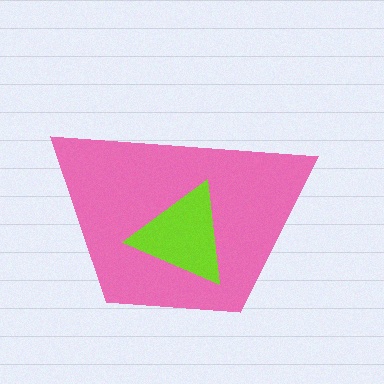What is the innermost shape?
The lime triangle.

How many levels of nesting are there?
2.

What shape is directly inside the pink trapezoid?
The lime triangle.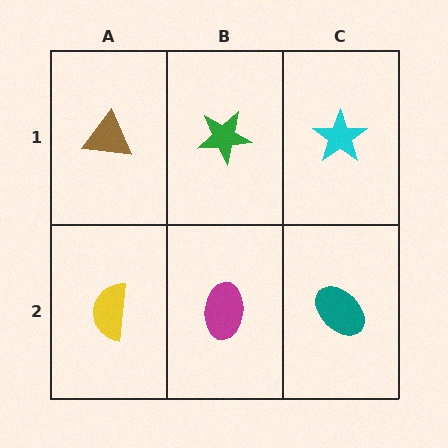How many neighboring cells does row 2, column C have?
2.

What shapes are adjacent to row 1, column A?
A yellow semicircle (row 2, column A), a green star (row 1, column B).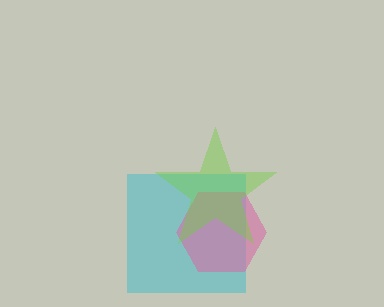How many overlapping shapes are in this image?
There are 3 overlapping shapes in the image.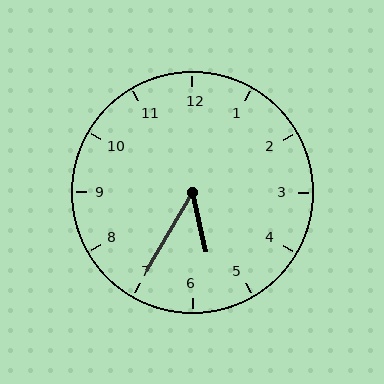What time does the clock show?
5:35.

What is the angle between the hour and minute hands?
Approximately 42 degrees.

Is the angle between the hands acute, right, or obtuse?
It is acute.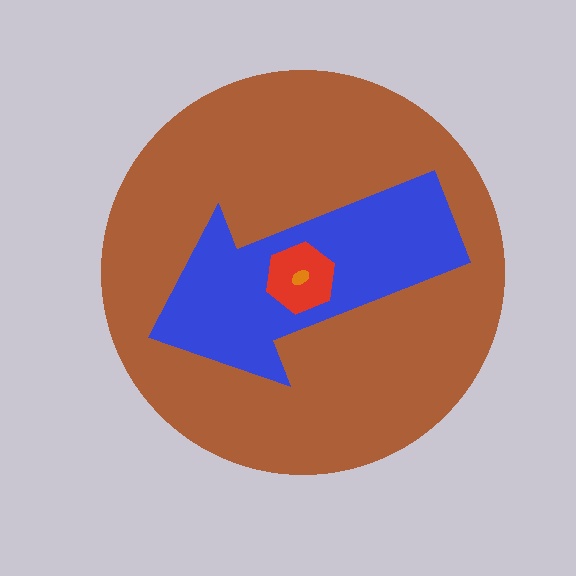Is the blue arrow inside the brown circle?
Yes.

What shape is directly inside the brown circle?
The blue arrow.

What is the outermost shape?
The brown circle.